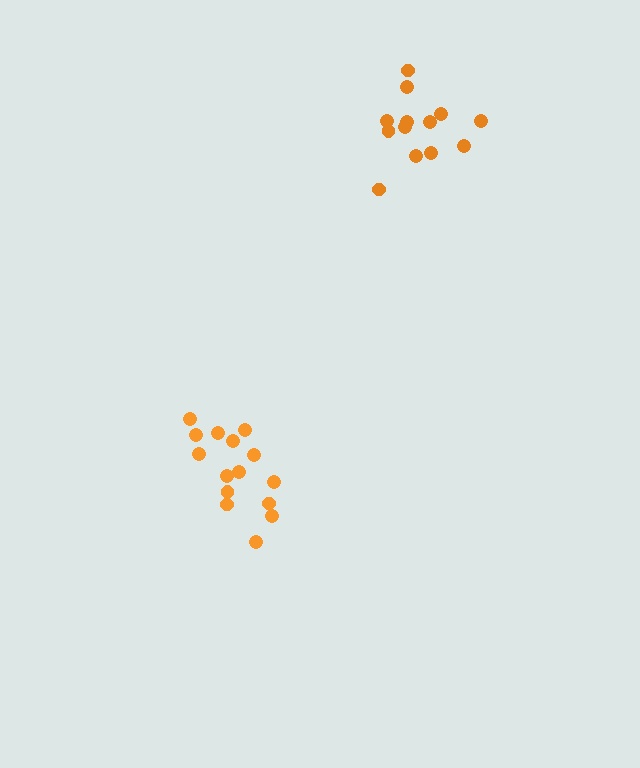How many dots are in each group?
Group 1: 13 dots, Group 2: 15 dots (28 total).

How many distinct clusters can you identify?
There are 2 distinct clusters.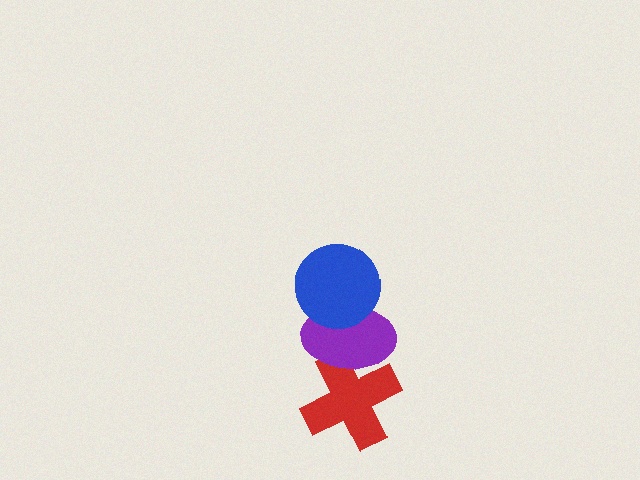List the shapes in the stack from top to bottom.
From top to bottom: the blue circle, the purple ellipse, the red cross.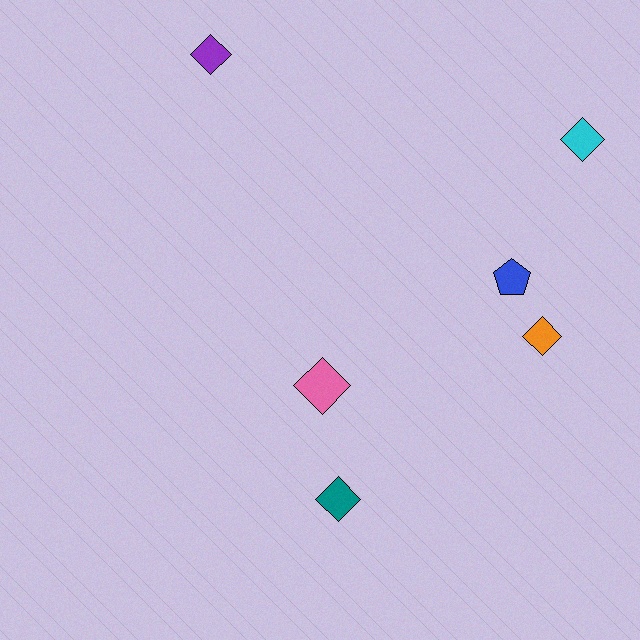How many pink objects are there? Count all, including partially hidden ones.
There is 1 pink object.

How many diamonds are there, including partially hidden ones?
There are 5 diamonds.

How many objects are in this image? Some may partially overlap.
There are 6 objects.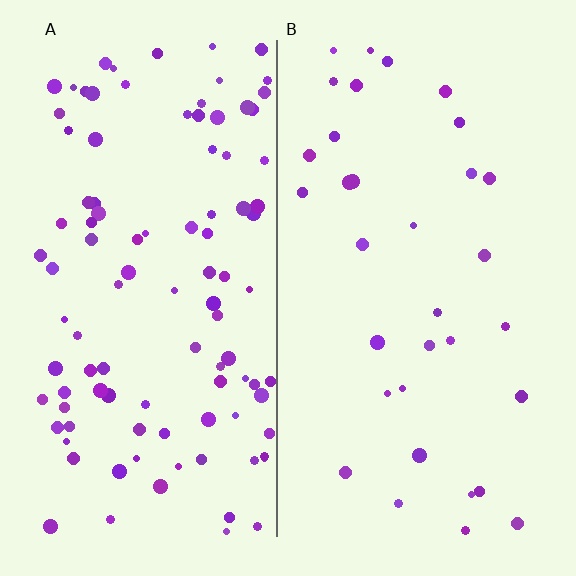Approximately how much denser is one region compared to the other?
Approximately 3.1× — region A over region B.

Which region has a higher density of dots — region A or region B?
A (the left).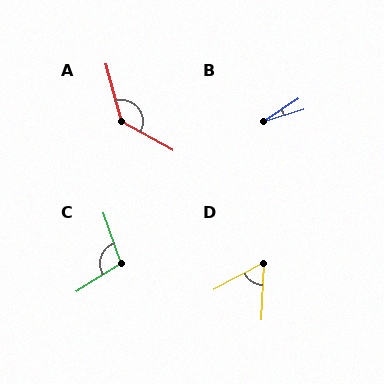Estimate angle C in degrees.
Approximately 103 degrees.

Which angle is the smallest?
B, at approximately 17 degrees.